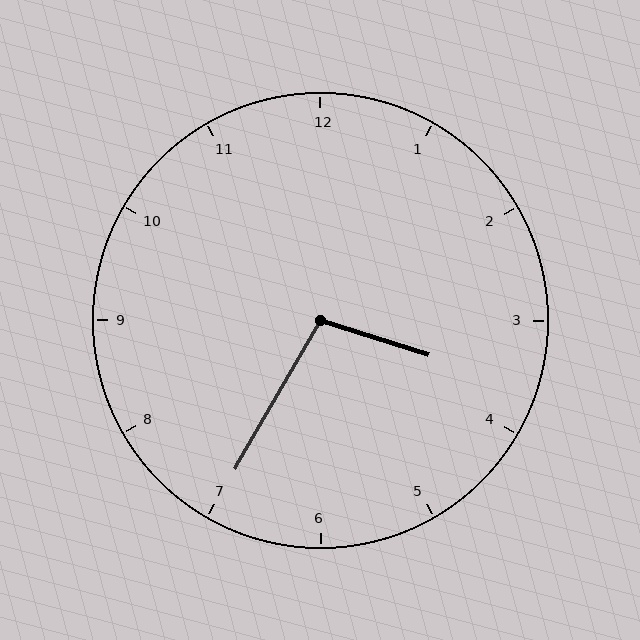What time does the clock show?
3:35.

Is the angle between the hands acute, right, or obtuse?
It is obtuse.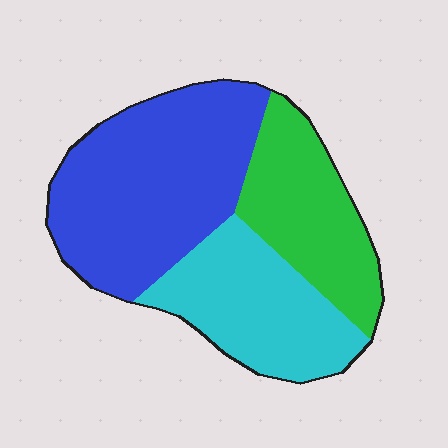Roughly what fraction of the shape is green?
Green takes up about one quarter (1/4) of the shape.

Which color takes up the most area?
Blue, at roughly 45%.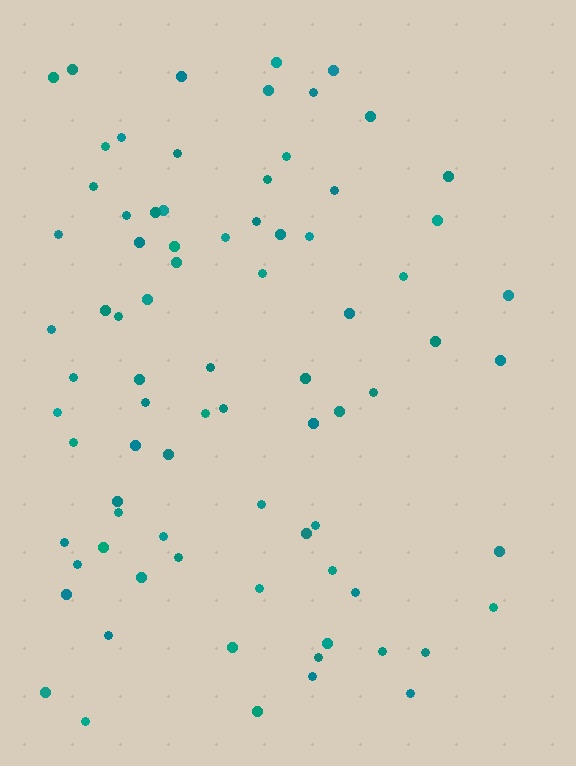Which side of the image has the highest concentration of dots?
The left.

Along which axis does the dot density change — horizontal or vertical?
Horizontal.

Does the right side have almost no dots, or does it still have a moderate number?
Still a moderate number, just noticeably fewer than the left.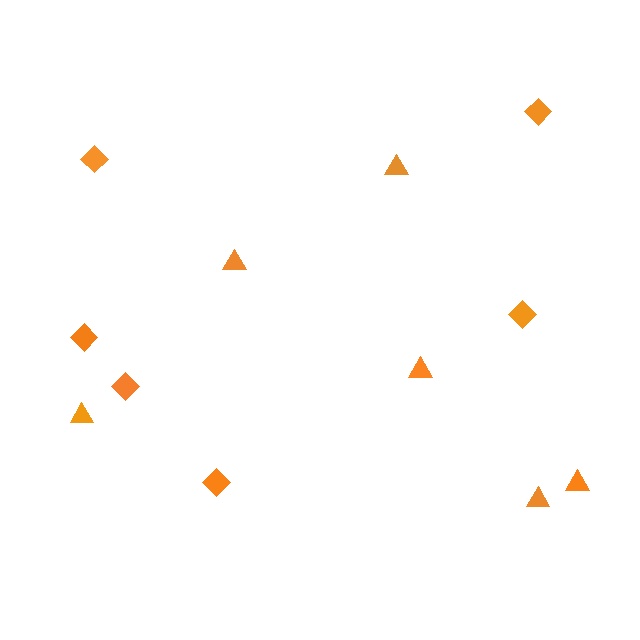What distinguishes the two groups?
There are 2 groups: one group of diamonds (6) and one group of triangles (6).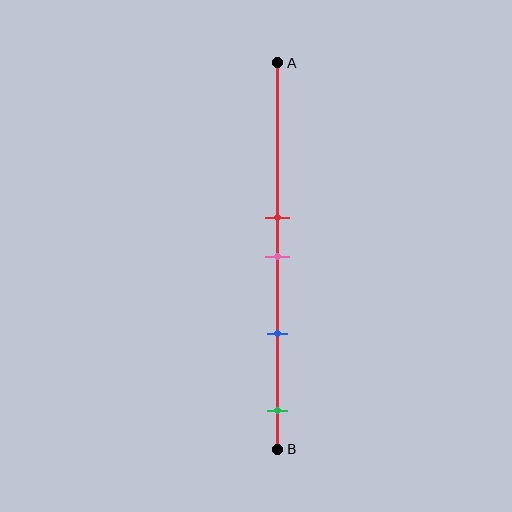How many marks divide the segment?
There are 4 marks dividing the segment.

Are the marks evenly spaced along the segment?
No, the marks are not evenly spaced.